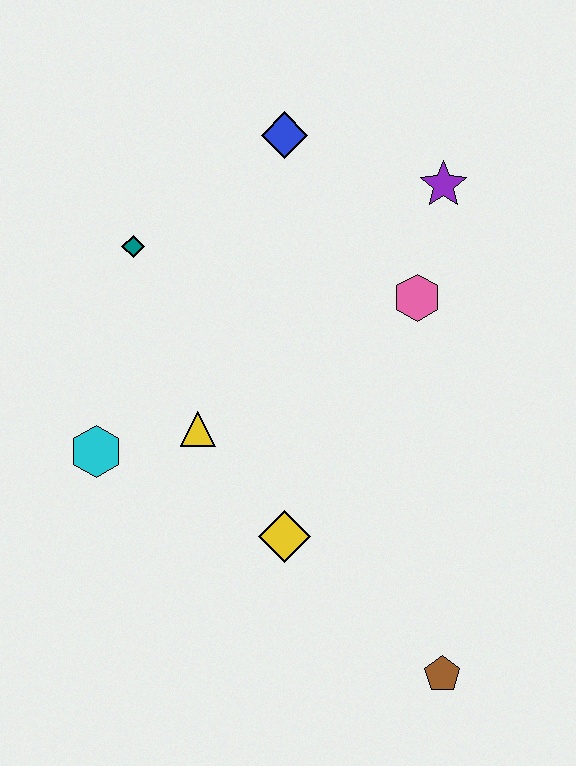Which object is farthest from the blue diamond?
The brown pentagon is farthest from the blue diamond.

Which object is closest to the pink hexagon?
The purple star is closest to the pink hexagon.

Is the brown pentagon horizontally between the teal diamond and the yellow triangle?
No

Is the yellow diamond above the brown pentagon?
Yes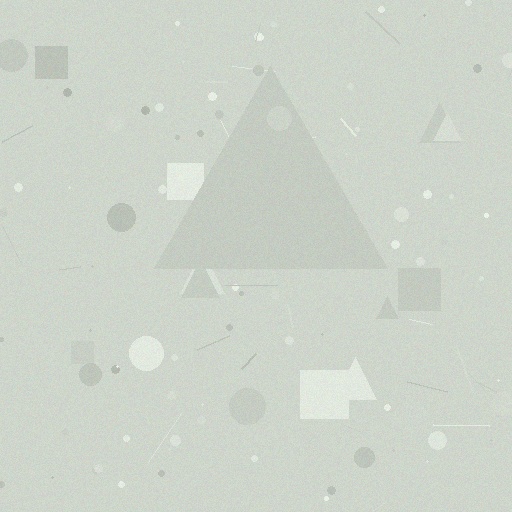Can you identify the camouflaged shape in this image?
The camouflaged shape is a triangle.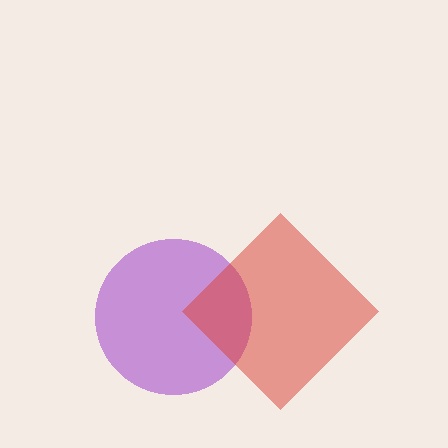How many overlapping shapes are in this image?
There are 2 overlapping shapes in the image.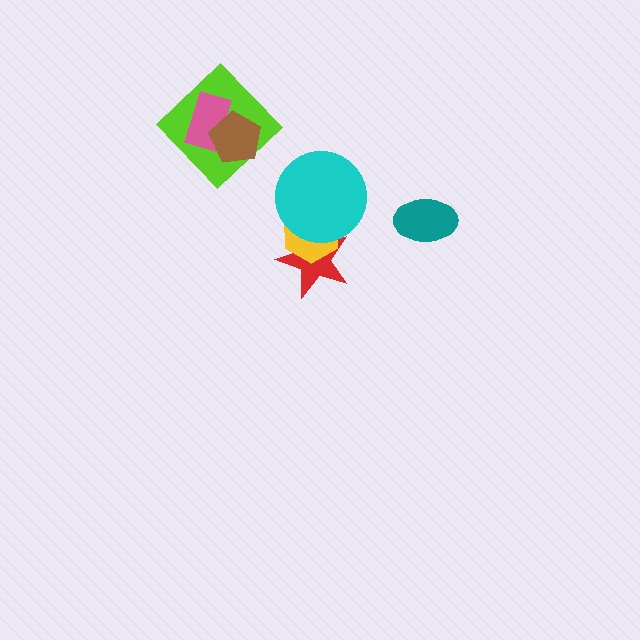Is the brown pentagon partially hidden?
No, no other shape covers it.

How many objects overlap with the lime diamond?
2 objects overlap with the lime diamond.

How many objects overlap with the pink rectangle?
2 objects overlap with the pink rectangle.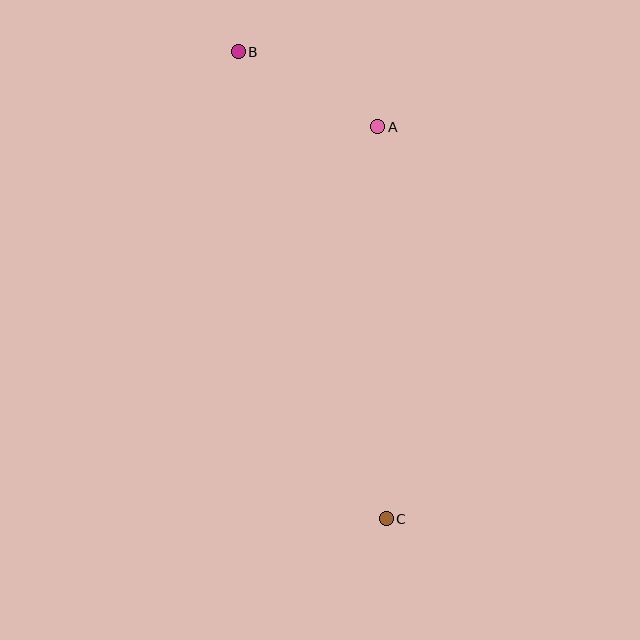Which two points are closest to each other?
Points A and B are closest to each other.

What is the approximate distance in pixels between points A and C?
The distance between A and C is approximately 392 pixels.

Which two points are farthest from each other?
Points B and C are farthest from each other.